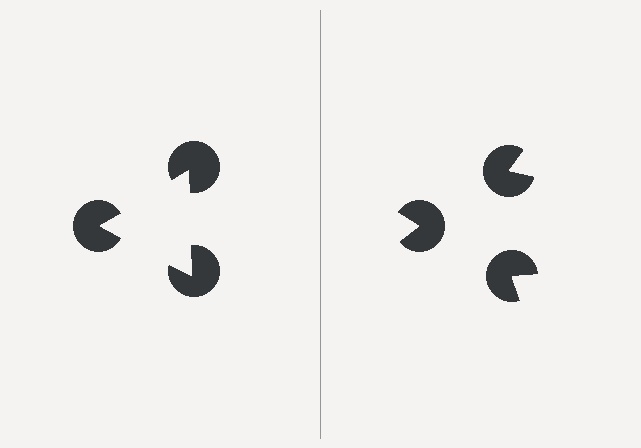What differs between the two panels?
The pac-man discs are positioned identically on both sides; only the wedge orientations differ. On the left they align to a triangle; on the right they are misaligned.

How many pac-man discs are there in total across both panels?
6 — 3 on each side.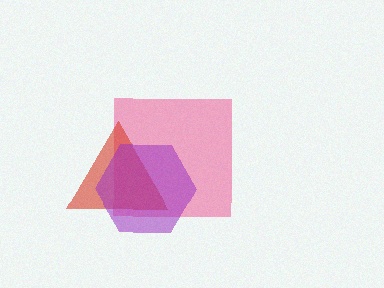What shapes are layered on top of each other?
The layered shapes are: a pink square, a red triangle, a purple hexagon.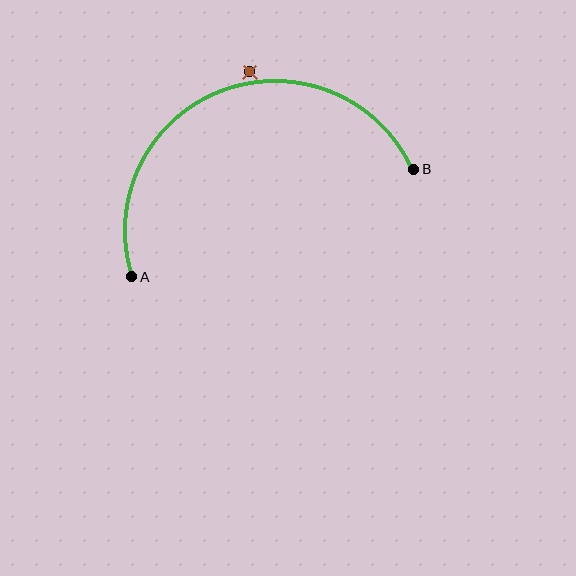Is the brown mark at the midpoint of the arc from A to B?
No — the brown mark does not lie on the arc at all. It sits slightly outside the curve.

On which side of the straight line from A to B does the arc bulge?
The arc bulges above the straight line connecting A and B.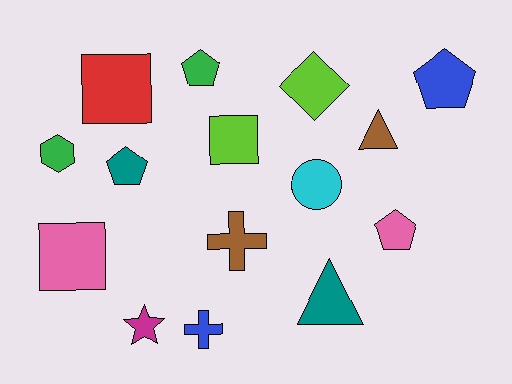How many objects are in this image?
There are 15 objects.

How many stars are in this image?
There is 1 star.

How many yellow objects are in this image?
There are no yellow objects.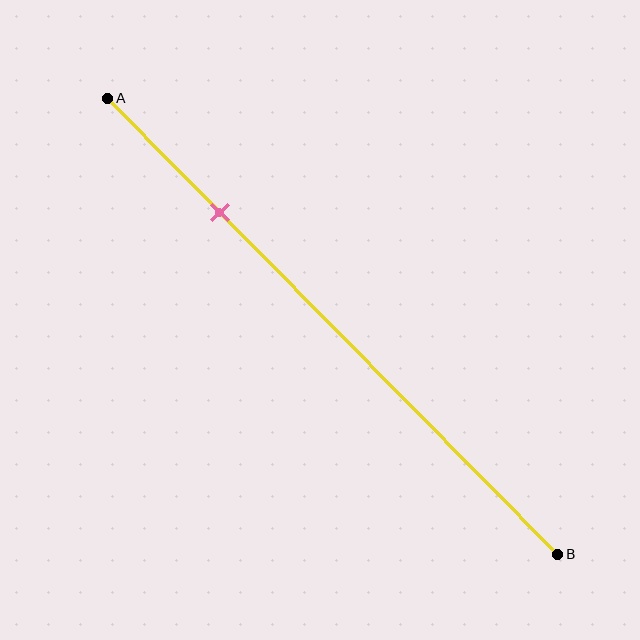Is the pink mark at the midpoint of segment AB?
No, the mark is at about 25% from A, not at the 50% midpoint.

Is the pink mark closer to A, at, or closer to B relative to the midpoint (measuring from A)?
The pink mark is closer to point A than the midpoint of segment AB.